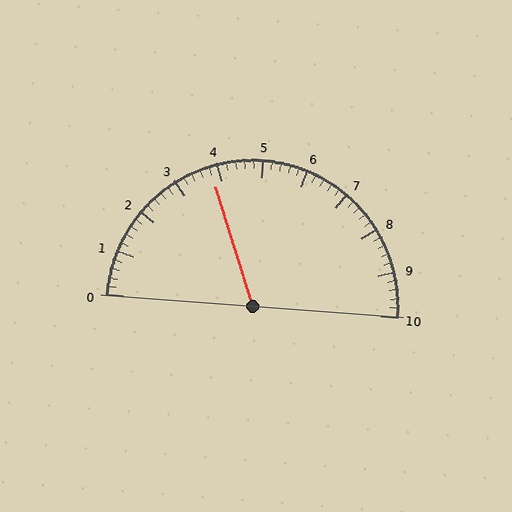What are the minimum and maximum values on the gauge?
The gauge ranges from 0 to 10.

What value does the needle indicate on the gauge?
The needle indicates approximately 3.8.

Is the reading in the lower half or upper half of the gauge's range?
The reading is in the lower half of the range (0 to 10).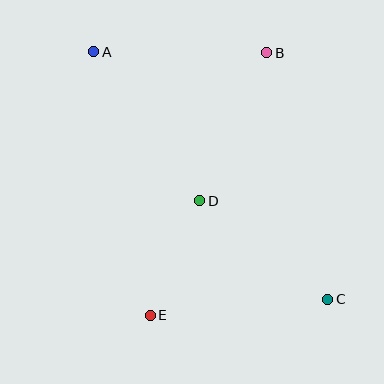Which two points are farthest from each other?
Points A and C are farthest from each other.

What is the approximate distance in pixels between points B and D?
The distance between B and D is approximately 163 pixels.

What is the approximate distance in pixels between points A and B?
The distance between A and B is approximately 173 pixels.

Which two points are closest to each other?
Points D and E are closest to each other.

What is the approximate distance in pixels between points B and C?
The distance between B and C is approximately 254 pixels.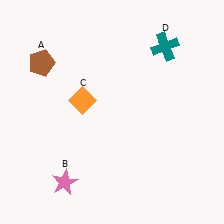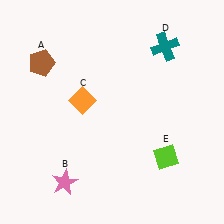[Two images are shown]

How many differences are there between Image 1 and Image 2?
There is 1 difference between the two images.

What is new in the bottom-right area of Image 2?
A lime diamond (E) was added in the bottom-right area of Image 2.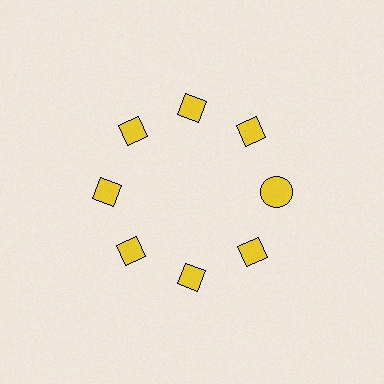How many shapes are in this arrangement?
There are 8 shapes arranged in a ring pattern.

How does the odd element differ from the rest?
It has a different shape: circle instead of diamond.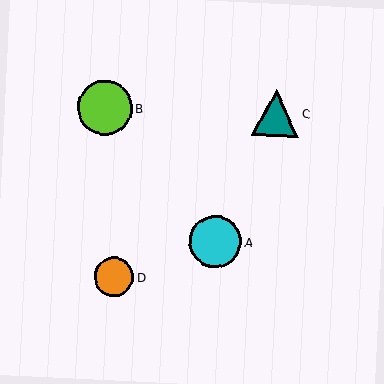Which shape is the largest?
The lime circle (labeled B) is the largest.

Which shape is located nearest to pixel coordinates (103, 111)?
The lime circle (labeled B) at (105, 108) is nearest to that location.